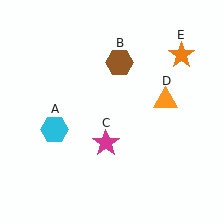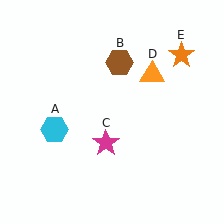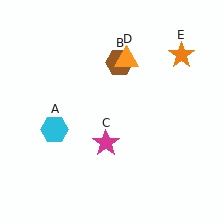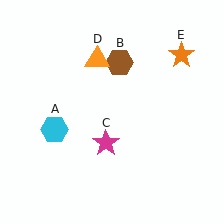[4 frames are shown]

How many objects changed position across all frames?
1 object changed position: orange triangle (object D).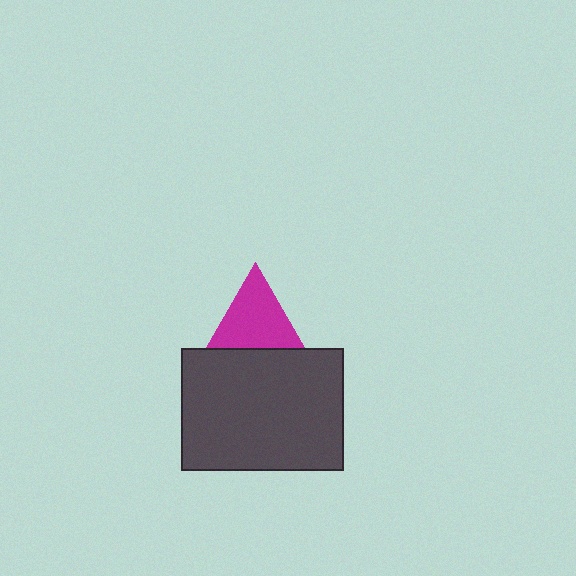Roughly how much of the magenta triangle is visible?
About half of it is visible (roughly 57%).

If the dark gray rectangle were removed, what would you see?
You would see the complete magenta triangle.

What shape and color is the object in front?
The object in front is a dark gray rectangle.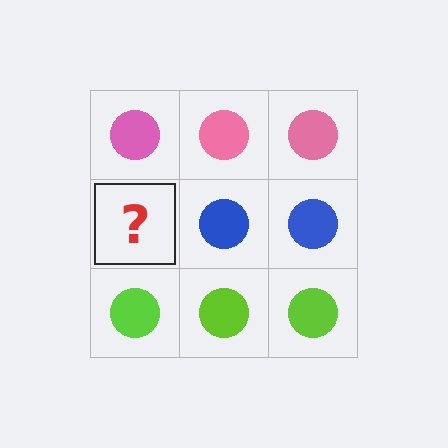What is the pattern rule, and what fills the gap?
The rule is that each row has a consistent color. The gap should be filled with a blue circle.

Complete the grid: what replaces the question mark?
The question mark should be replaced with a blue circle.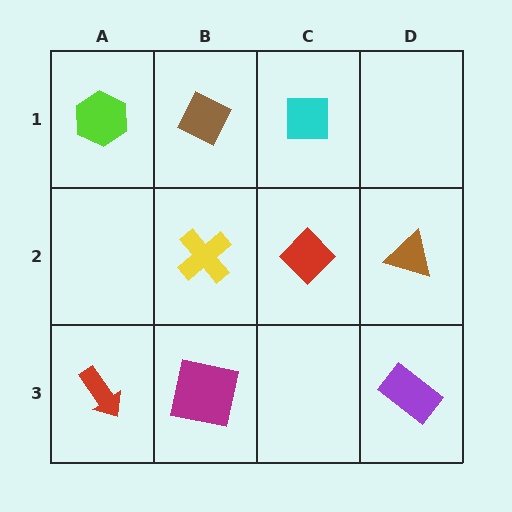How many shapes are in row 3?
3 shapes.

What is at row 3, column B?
A magenta square.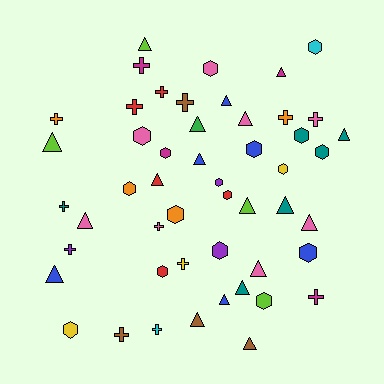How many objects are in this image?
There are 50 objects.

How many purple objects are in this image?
There are 3 purple objects.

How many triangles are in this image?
There are 19 triangles.